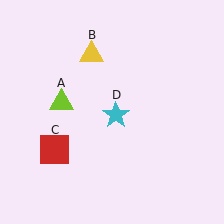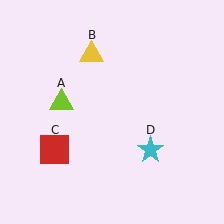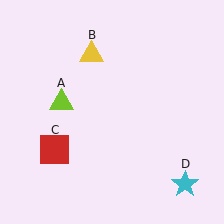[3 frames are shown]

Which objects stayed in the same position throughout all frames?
Lime triangle (object A) and yellow triangle (object B) and red square (object C) remained stationary.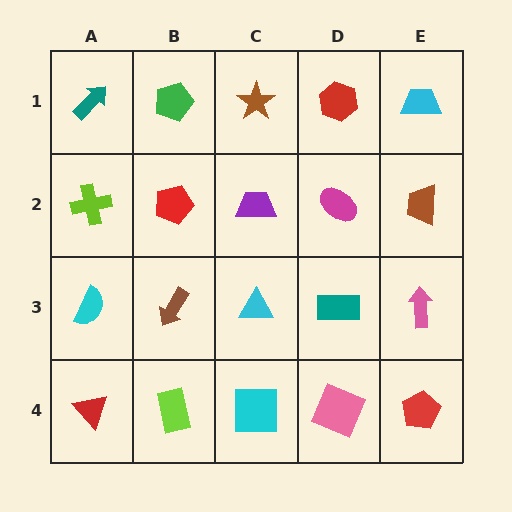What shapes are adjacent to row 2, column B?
A green pentagon (row 1, column B), a brown arrow (row 3, column B), a lime cross (row 2, column A), a purple trapezoid (row 2, column C).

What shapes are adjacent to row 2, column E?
A cyan trapezoid (row 1, column E), a pink arrow (row 3, column E), a magenta ellipse (row 2, column D).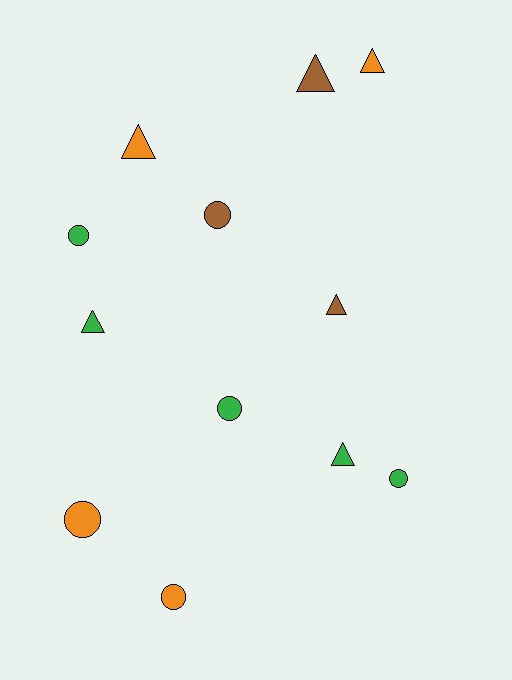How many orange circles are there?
There are 2 orange circles.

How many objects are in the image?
There are 12 objects.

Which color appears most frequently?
Green, with 5 objects.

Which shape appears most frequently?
Circle, with 6 objects.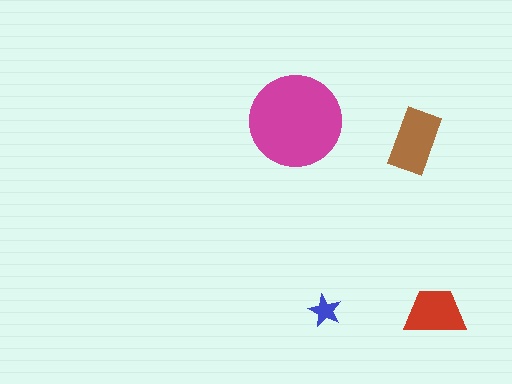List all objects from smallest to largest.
The blue star, the red trapezoid, the brown rectangle, the magenta circle.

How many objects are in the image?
There are 4 objects in the image.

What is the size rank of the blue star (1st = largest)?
4th.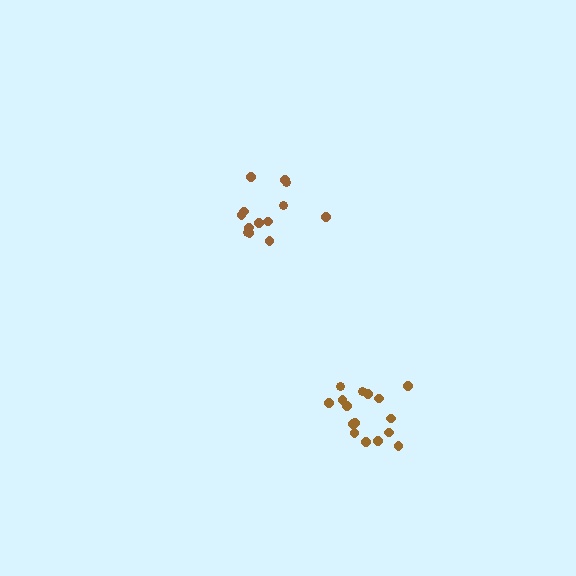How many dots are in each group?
Group 1: 13 dots, Group 2: 16 dots (29 total).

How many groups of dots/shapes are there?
There are 2 groups.